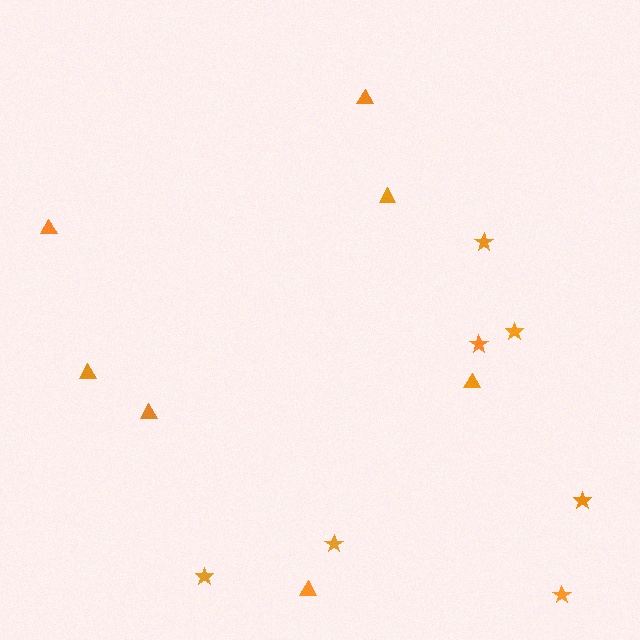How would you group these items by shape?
There are 2 groups: one group of stars (7) and one group of triangles (7).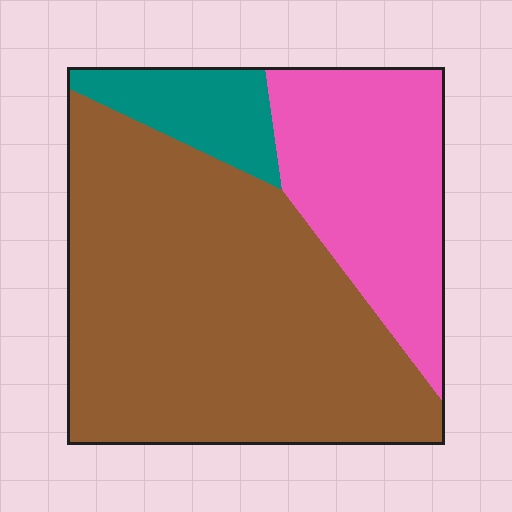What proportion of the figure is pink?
Pink takes up between a quarter and a half of the figure.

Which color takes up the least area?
Teal, at roughly 10%.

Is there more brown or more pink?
Brown.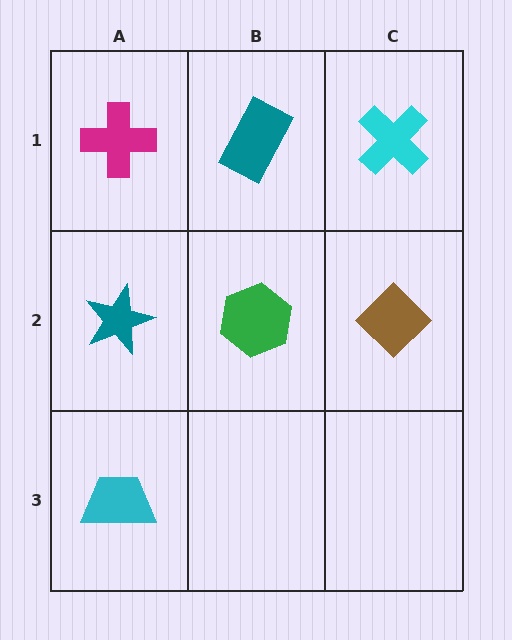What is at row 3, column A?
A cyan trapezoid.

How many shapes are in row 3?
1 shape.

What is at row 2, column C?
A brown diamond.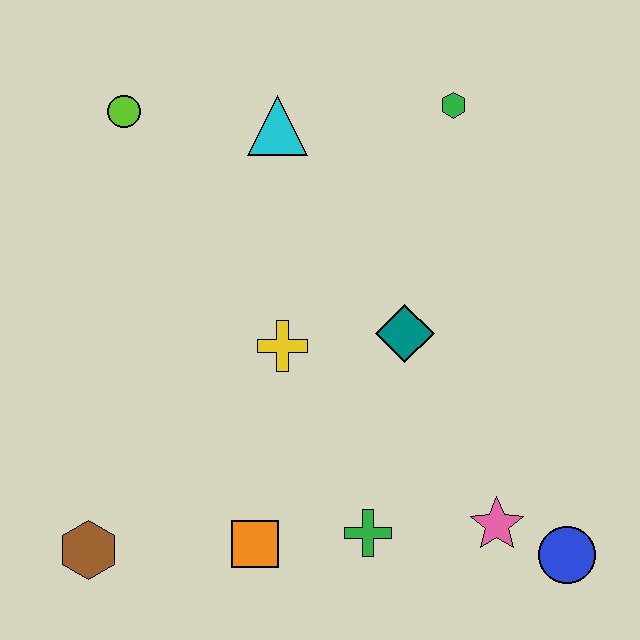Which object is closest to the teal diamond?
The yellow cross is closest to the teal diamond.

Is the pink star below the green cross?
No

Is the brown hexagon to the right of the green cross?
No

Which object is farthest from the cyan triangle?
The blue circle is farthest from the cyan triangle.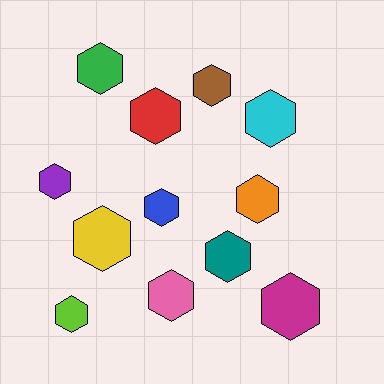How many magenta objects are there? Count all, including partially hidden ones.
There is 1 magenta object.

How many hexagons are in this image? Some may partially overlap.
There are 12 hexagons.